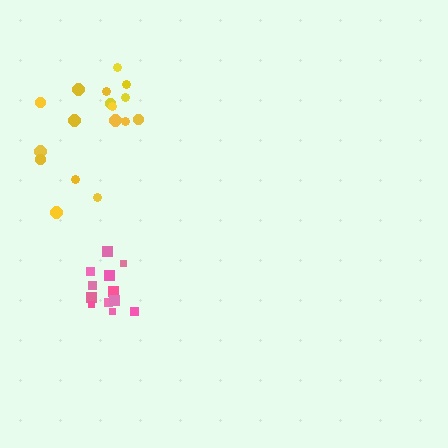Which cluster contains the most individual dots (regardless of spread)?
Yellow (17).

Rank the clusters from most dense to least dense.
pink, yellow.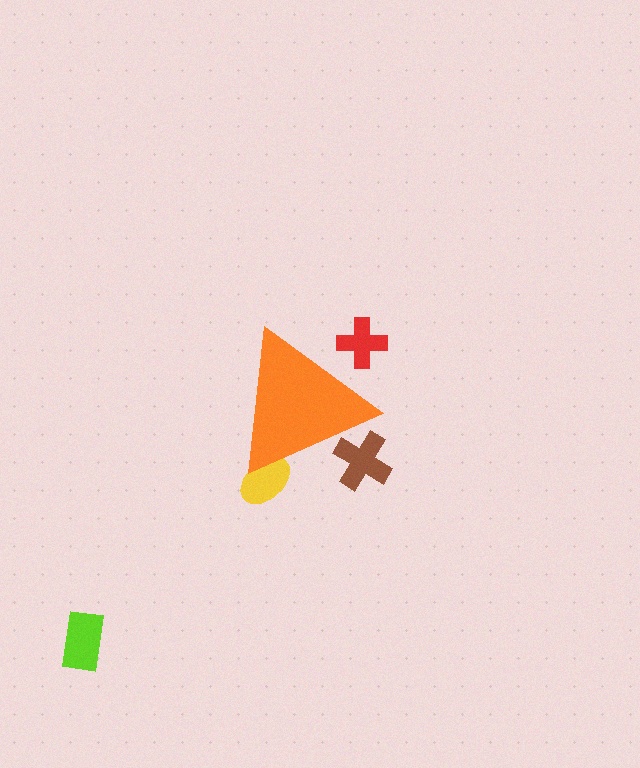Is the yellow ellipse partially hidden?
Yes, the yellow ellipse is partially hidden behind the orange triangle.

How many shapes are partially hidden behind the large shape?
3 shapes are partially hidden.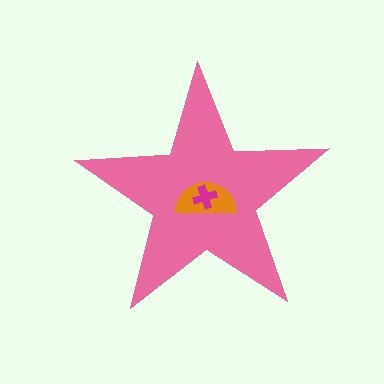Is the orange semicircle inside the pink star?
Yes.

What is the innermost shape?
The magenta cross.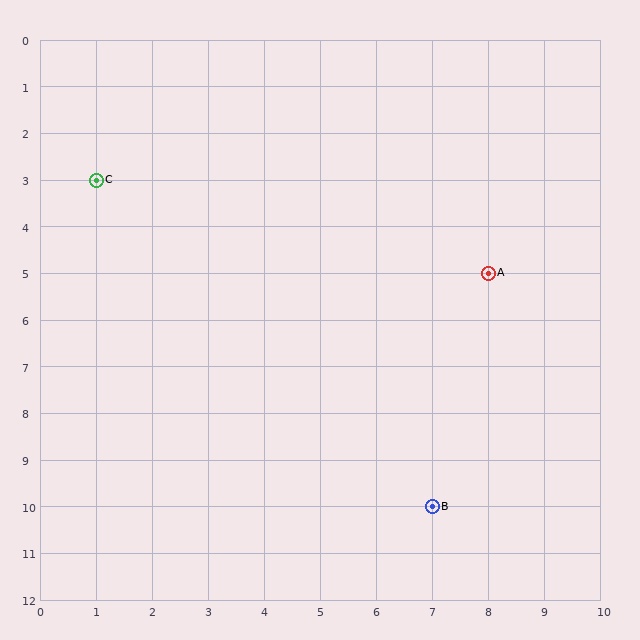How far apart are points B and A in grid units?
Points B and A are 1 column and 5 rows apart (about 5.1 grid units diagonally).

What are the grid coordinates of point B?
Point B is at grid coordinates (7, 10).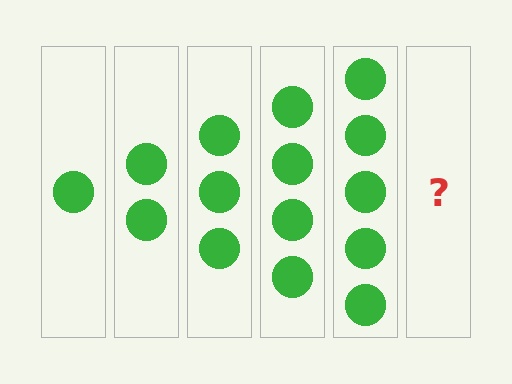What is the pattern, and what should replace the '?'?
The pattern is that each step adds one more circle. The '?' should be 6 circles.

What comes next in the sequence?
The next element should be 6 circles.